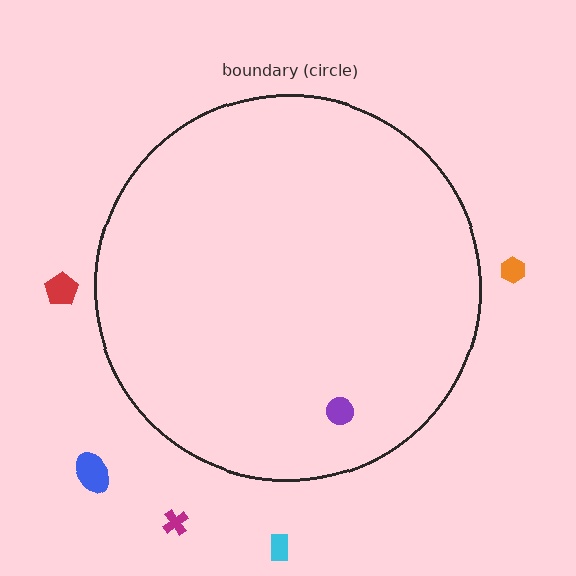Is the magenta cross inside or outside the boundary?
Outside.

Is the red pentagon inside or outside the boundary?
Outside.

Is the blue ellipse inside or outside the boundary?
Outside.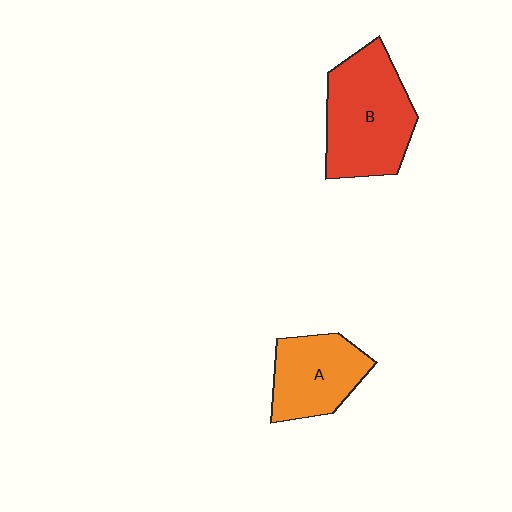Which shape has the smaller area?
Shape A (orange).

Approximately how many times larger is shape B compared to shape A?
Approximately 1.4 times.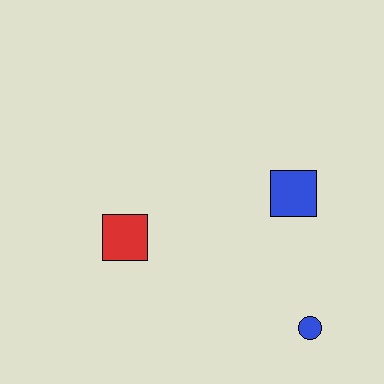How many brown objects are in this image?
There are no brown objects.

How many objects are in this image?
There are 3 objects.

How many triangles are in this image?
There are no triangles.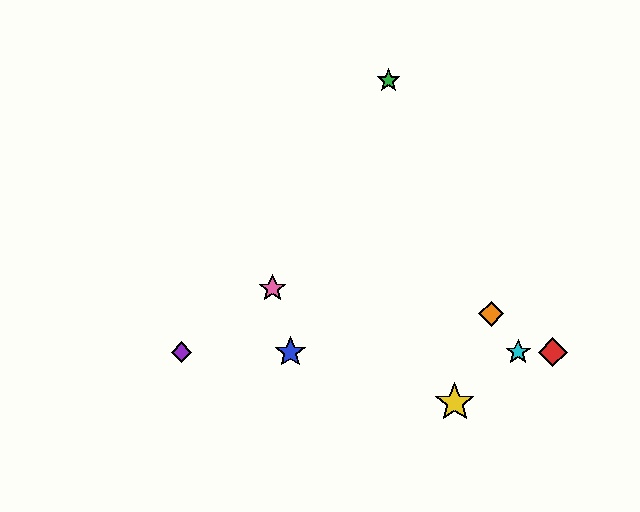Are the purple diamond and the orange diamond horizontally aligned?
No, the purple diamond is at y≈352 and the orange diamond is at y≈314.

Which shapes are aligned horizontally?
The red diamond, the blue star, the purple diamond, the cyan star are aligned horizontally.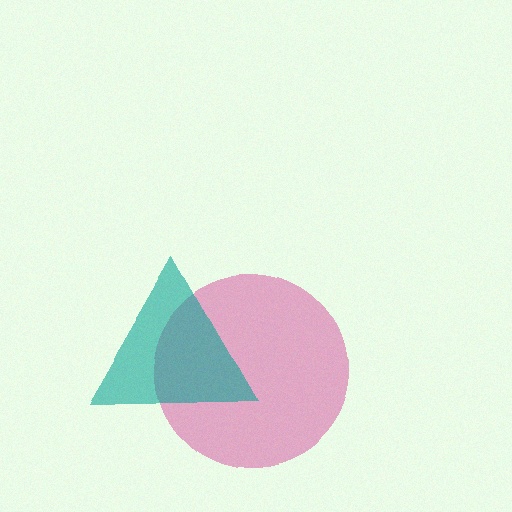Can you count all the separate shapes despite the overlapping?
Yes, there are 2 separate shapes.